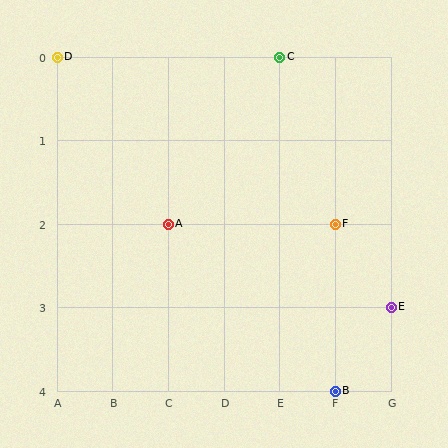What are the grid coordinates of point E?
Point E is at grid coordinates (G, 3).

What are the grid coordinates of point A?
Point A is at grid coordinates (C, 2).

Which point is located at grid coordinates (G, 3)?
Point E is at (G, 3).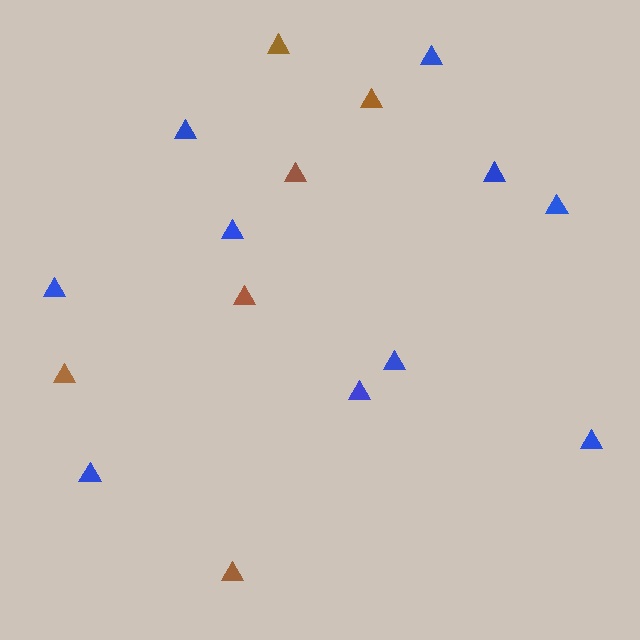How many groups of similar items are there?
There are 2 groups: one group of brown triangles (6) and one group of blue triangles (10).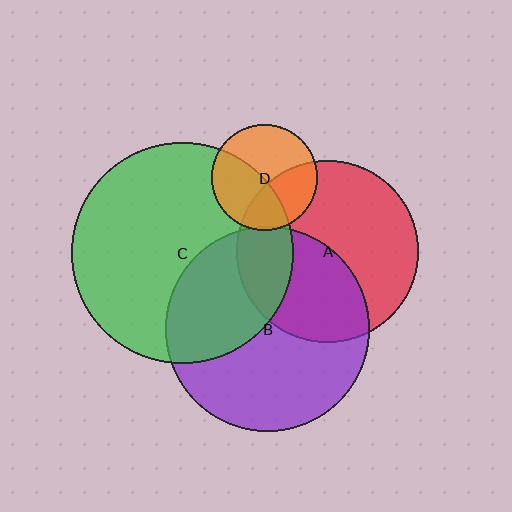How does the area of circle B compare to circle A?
Approximately 1.3 times.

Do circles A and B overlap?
Yes.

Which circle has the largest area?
Circle C (green).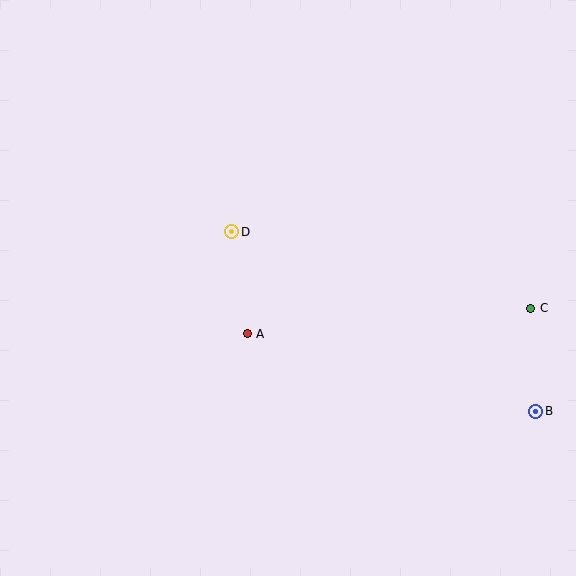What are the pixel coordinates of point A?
Point A is at (247, 334).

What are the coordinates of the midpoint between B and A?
The midpoint between B and A is at (391, 372).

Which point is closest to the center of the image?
Point A at (247, 334) is closest to the center.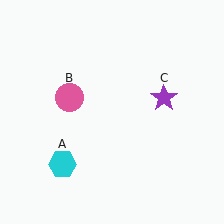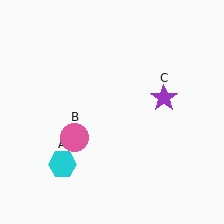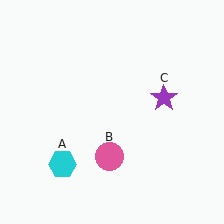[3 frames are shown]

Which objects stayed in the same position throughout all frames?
Cyan hexagon (object A) and purple star (object C) remained stationary.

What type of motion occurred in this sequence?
The pink circle (object B) rotated counterclockwise around the center of the scene.